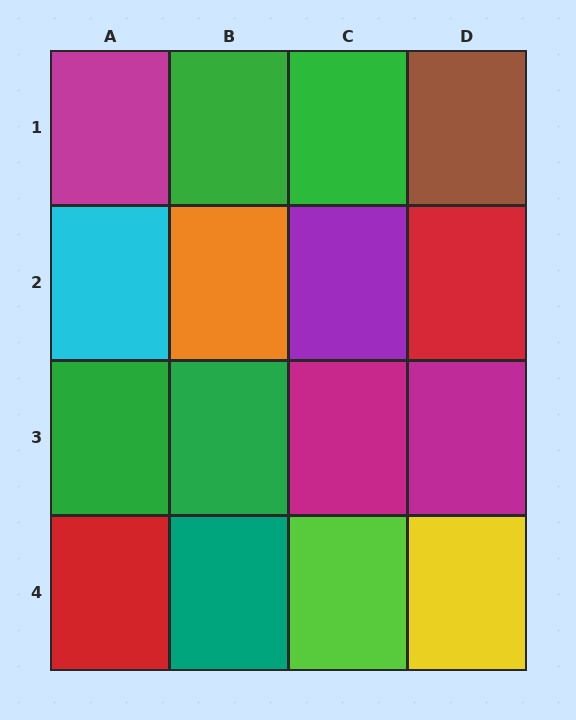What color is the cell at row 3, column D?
Magenta.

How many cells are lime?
1 cell is lime.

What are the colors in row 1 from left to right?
Magenta, green, green, brown.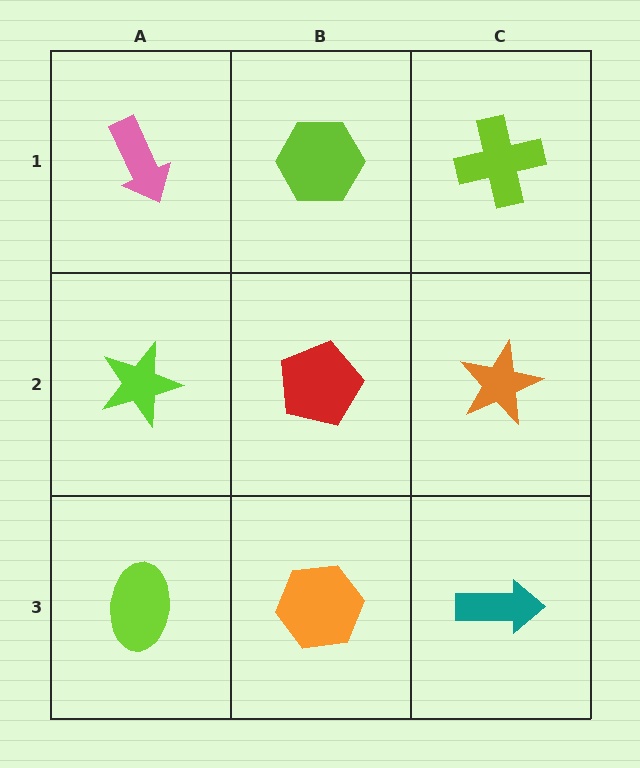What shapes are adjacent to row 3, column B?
A red pentagon (row 2, column B), a lime ellipse (row 3, column A), a teal arrow (row 3, column C).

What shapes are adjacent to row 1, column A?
A lime star (row 2, column A), a lime hexagon (row 1, column B).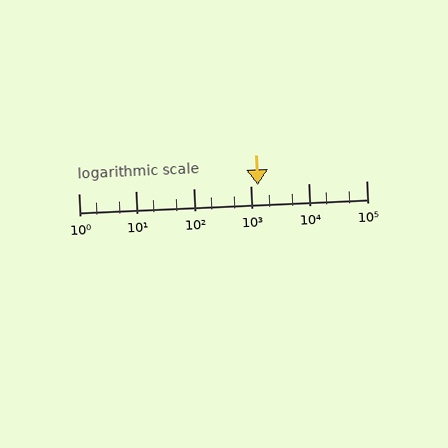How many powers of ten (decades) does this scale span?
The scale spans 5 decades, from 1 to 100000.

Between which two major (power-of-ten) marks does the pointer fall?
The pointer is between 1000 and 10000.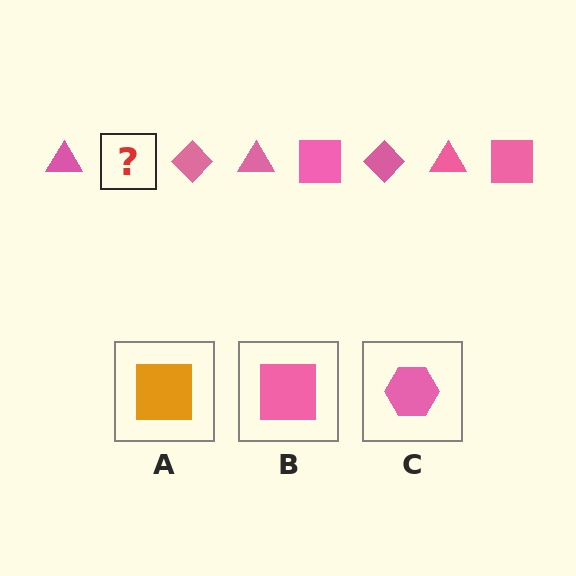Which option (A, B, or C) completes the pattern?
B.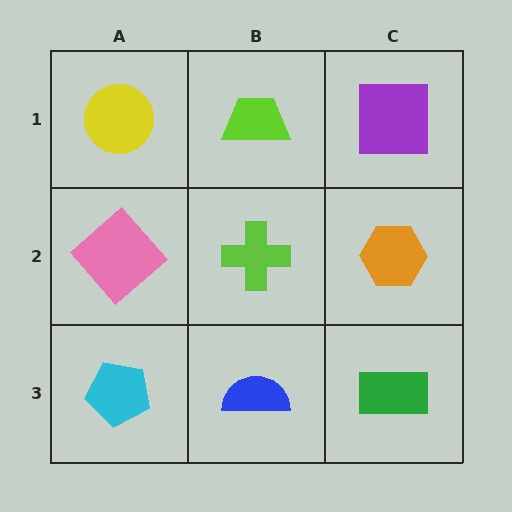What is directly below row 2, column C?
A green rectangle.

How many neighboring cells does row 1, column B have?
3.